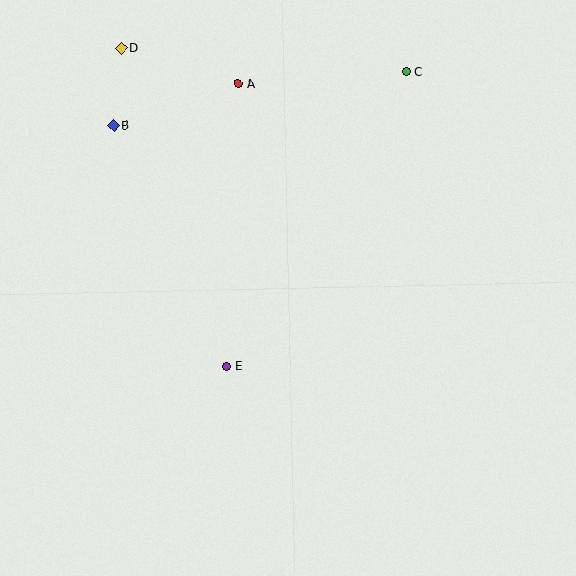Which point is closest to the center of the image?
Point E at (226, 367) is closest to the center.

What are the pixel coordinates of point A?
Point A is at (238, 84).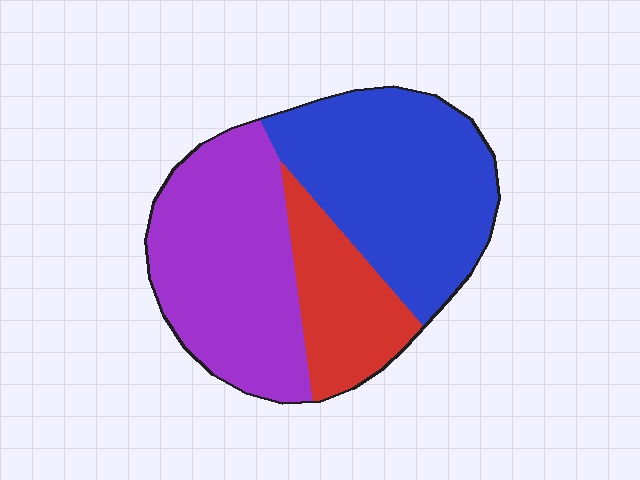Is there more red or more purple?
Purple.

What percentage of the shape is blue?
Blue covers around 40% of the shape.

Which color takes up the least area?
Red, at roughly 20%.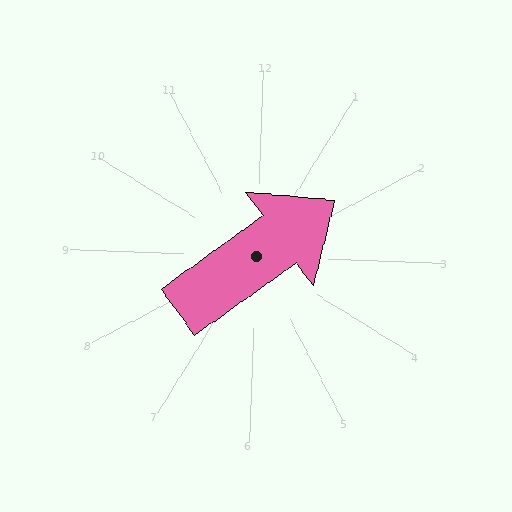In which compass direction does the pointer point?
Northeast.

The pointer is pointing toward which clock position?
Roughly 2 o'clock.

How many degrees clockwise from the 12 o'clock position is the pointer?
Approximately 52 degrees.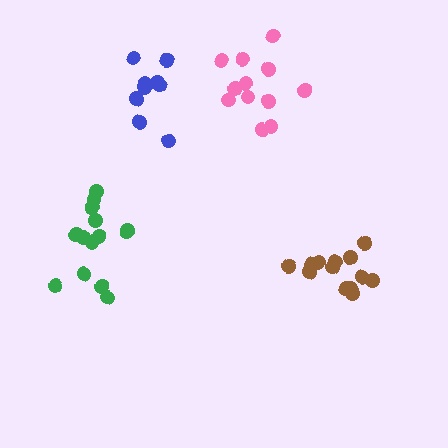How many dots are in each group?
Group 1: 14 dots, Group 2: 12 dots, Group 3: 13 dots, Group 4: 9 dots (48 total).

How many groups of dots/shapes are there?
There are 4 groups.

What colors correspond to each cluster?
The clusters are colored: green, pink, brown, blue.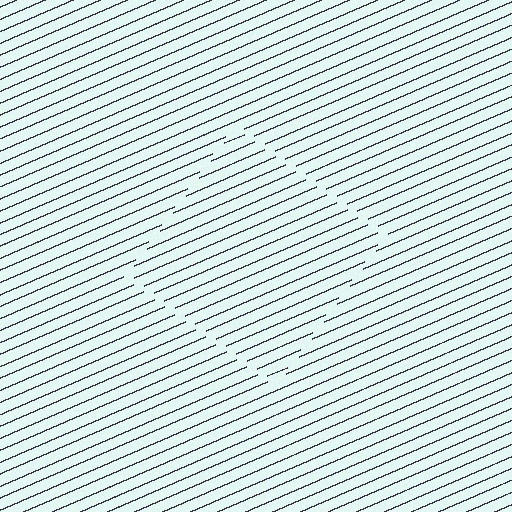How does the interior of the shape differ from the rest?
The interior of the shape contains the same grating, shifted by half a period — the contour is defined by the phase discontinuity where line-ends from the inner and outer gratings abut.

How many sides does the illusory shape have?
4 sides — the line-ends trace a square.